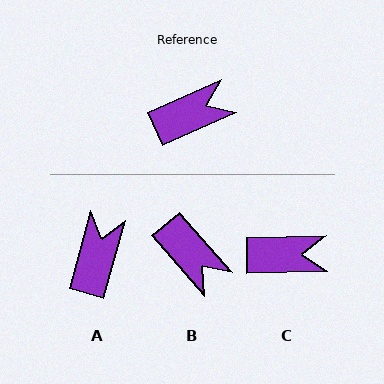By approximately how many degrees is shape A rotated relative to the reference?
Approximately 50 degrees counter-clockwise.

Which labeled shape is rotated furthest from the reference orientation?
B, about 73 degrees away.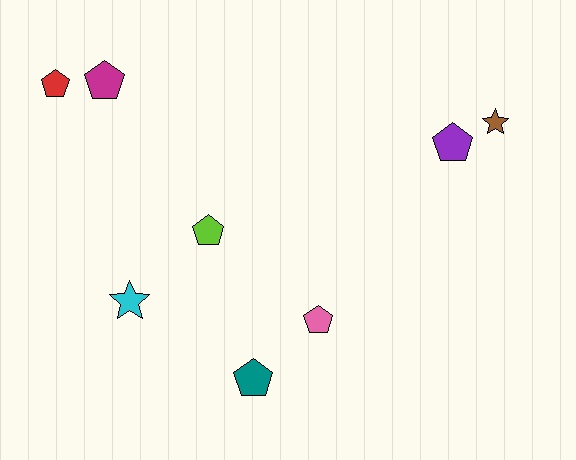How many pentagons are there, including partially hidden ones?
There are 6 pentagons.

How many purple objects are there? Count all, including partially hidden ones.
There is 1 purple object.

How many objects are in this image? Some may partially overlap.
There are 8 objects.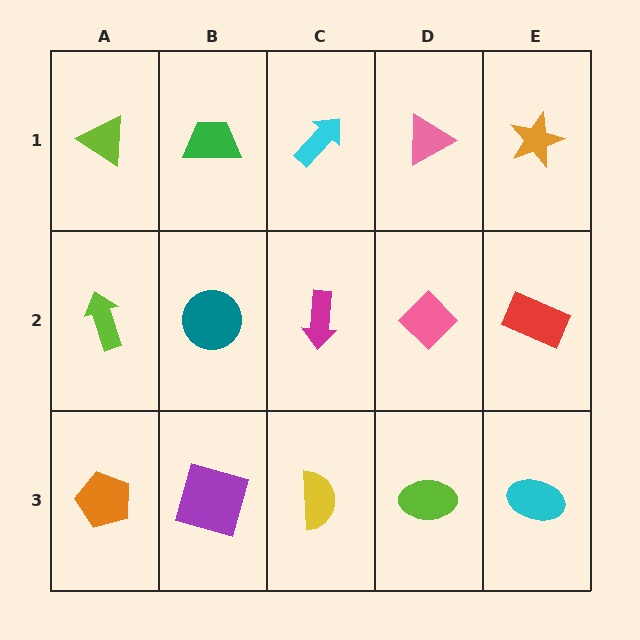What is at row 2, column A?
A lime arrow.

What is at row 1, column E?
An orange star.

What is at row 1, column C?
A cyan arrow.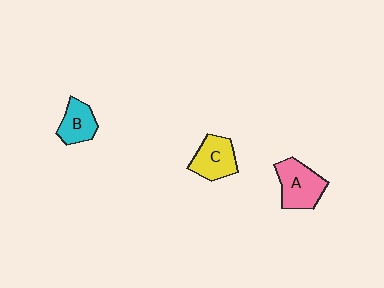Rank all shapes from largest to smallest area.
From largest to smallest: A (pink), C (yellow), B (cyan).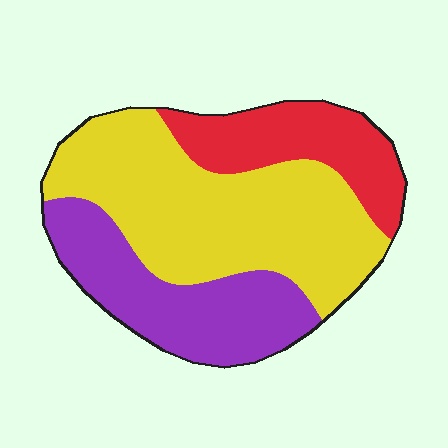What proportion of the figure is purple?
Purple takes up about one quarter (1/4) of the figure.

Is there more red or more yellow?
Yellow.